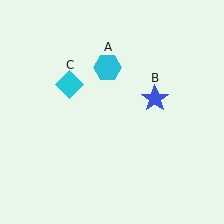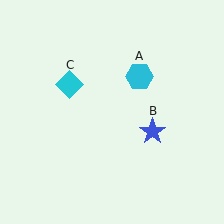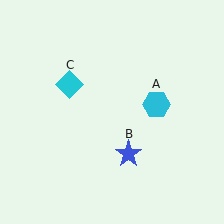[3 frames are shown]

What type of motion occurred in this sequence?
The cyan hexagon (object A), blue star (object B) rotated clockwise around the center of the scene.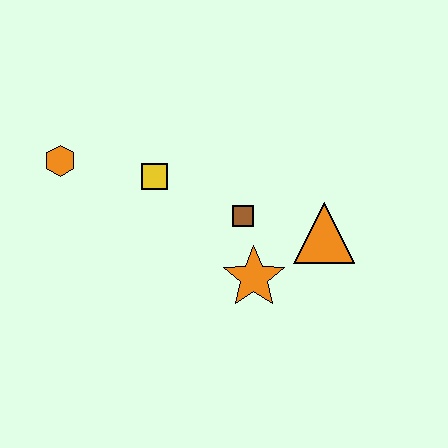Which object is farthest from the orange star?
The orange hexagon is farthest from the orange star.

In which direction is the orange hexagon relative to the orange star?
The orange hexagon is to the left of the orange star.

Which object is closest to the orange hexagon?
The yellow square is closest to the orange hexagon.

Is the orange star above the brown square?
No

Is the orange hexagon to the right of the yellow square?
No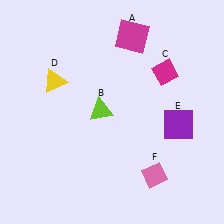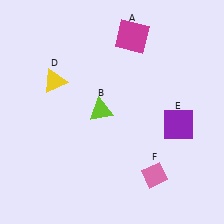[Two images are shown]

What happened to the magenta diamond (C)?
The magenta diamond (C) was removed in Image 2. It was in the top-right area of Image 1.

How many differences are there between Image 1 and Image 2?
There is 1 difference between the two images.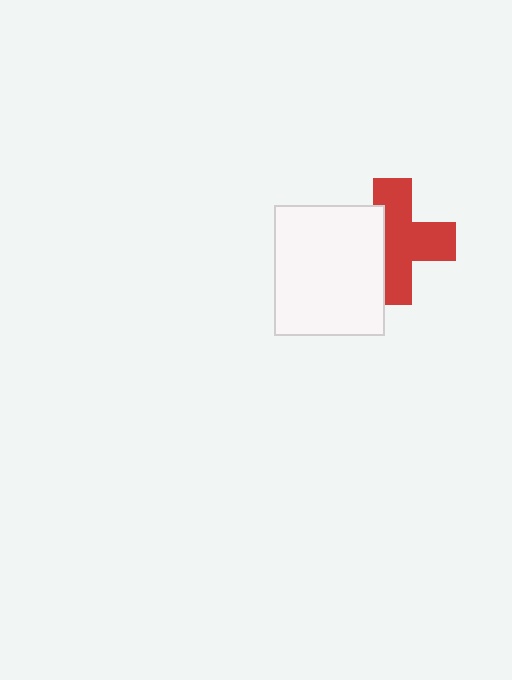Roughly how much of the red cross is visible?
About half of it is visible (roughly 64%).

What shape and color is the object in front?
The object in front is a white rectangle.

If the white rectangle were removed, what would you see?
You would see the complete red cross.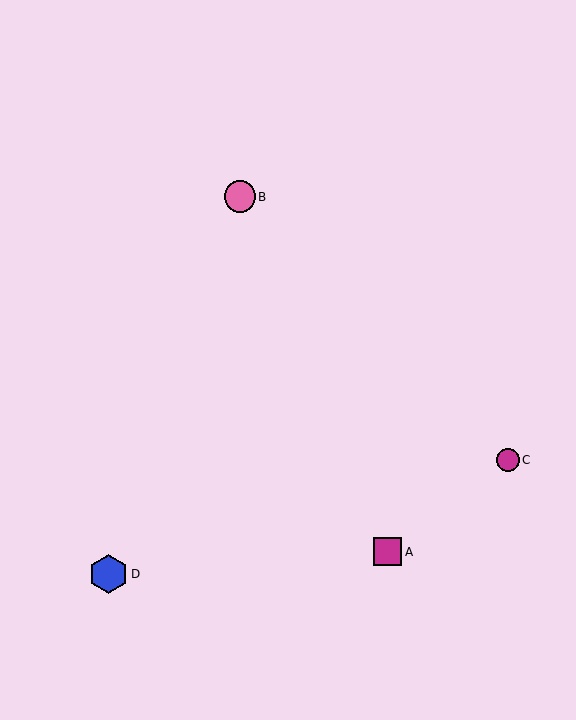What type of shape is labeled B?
Shape B is a pink circle.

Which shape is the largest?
The blue hexagon (labeled D) is the largest.